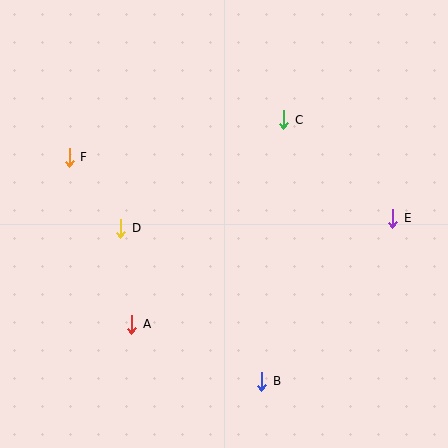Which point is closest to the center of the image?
Point D at (121, 228) is closest to the center.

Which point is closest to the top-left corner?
Point F is closest to the top-left corner.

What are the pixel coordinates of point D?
Point D is at (121, 228).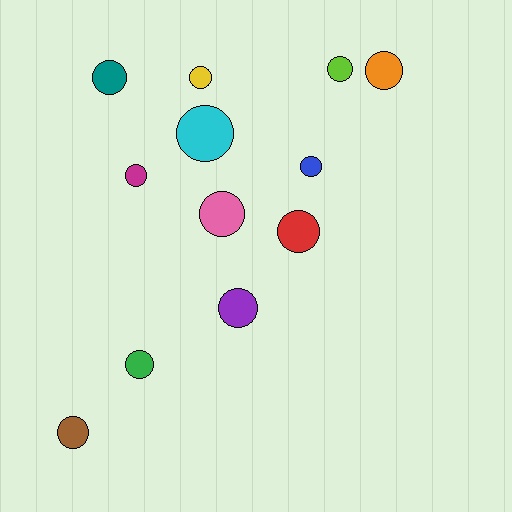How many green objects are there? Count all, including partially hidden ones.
There is 1 green object.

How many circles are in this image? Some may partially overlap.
There are 12 circles.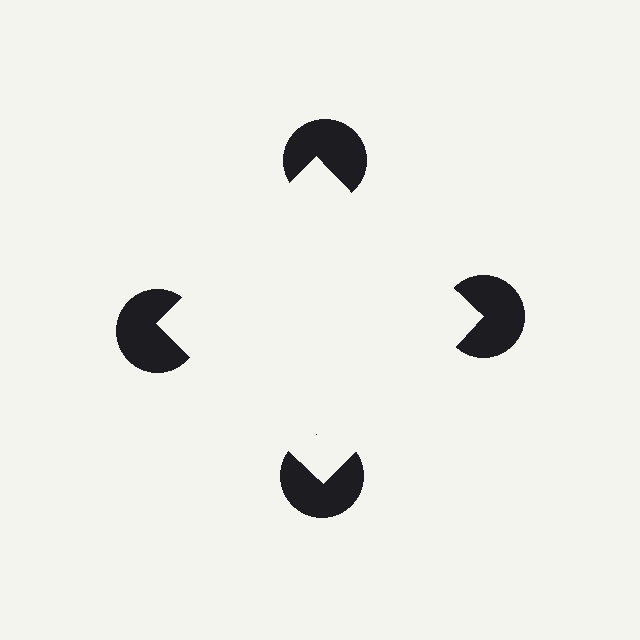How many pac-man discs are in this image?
There are 4 — one at each vertex of the illusory square.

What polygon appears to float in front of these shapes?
An illusory square — its edges are inferred from the aligned wedge cuts in the pac-man discs, not physically drawn.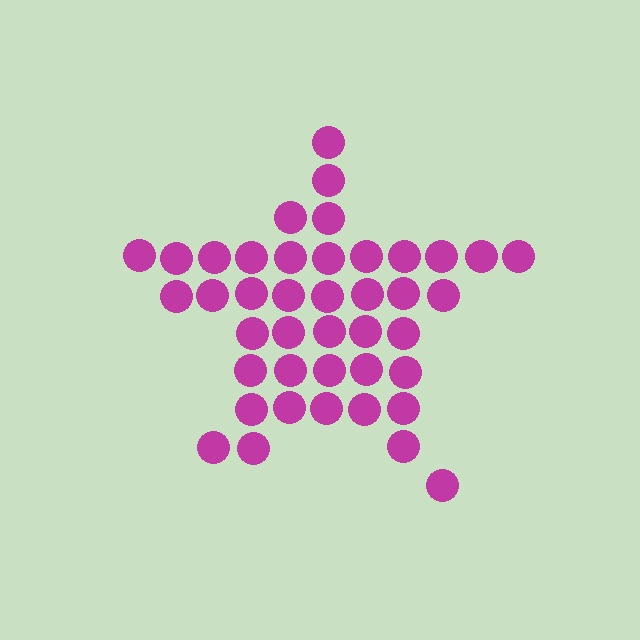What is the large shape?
The large shape is a star.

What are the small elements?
The small elements are circles.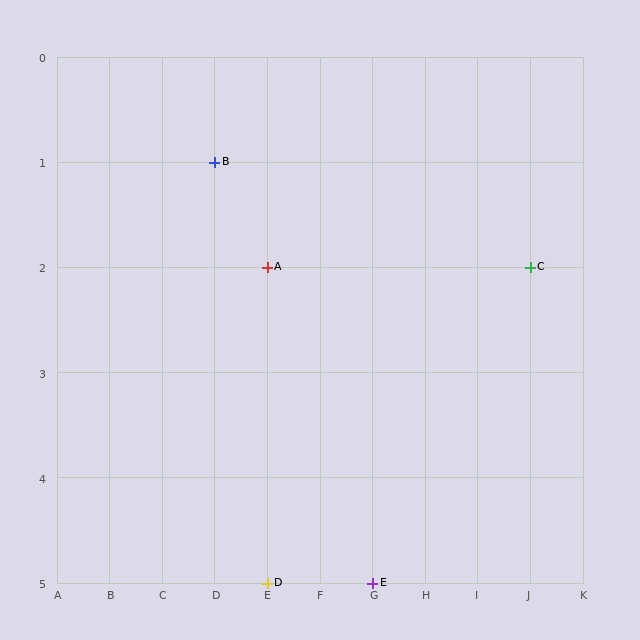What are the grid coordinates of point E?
Point E is at grid coordinates (G, 5).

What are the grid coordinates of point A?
Point A is at grid coordinates (E, 2).